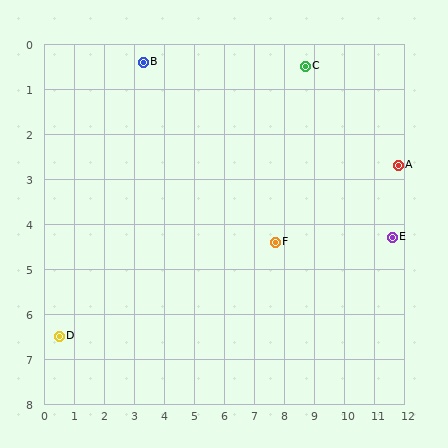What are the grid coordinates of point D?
Point D is at approximately (0.5, 6.5).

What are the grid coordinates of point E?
Point E is at approximately (11.6, 4.3).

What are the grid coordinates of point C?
Point C is at approximately (8.7, 0.5).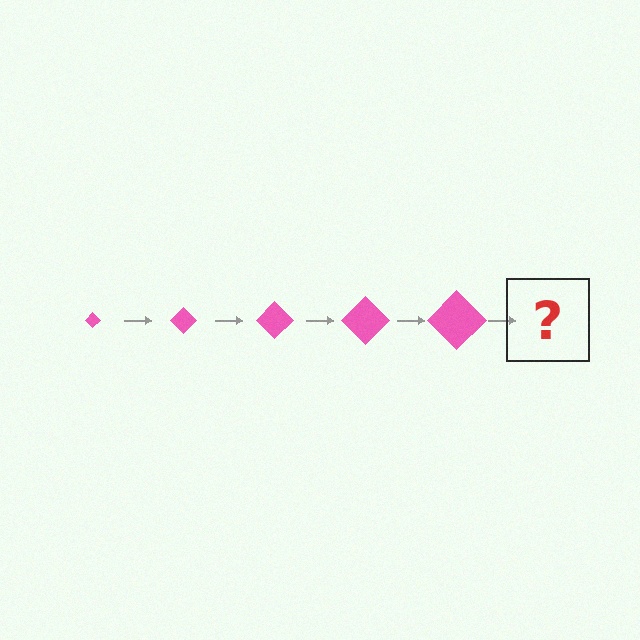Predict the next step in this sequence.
The next step is a pink diamond, larger than the previous one.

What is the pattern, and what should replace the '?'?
The pattern is that the diamond gets progressively larger each step. The '?' should be a pink diamond, larger than the previous one.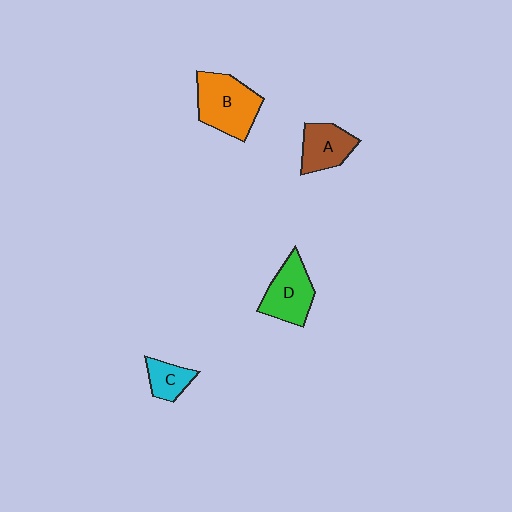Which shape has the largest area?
Shape B (orange).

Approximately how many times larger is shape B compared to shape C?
Approximately 2.2 times.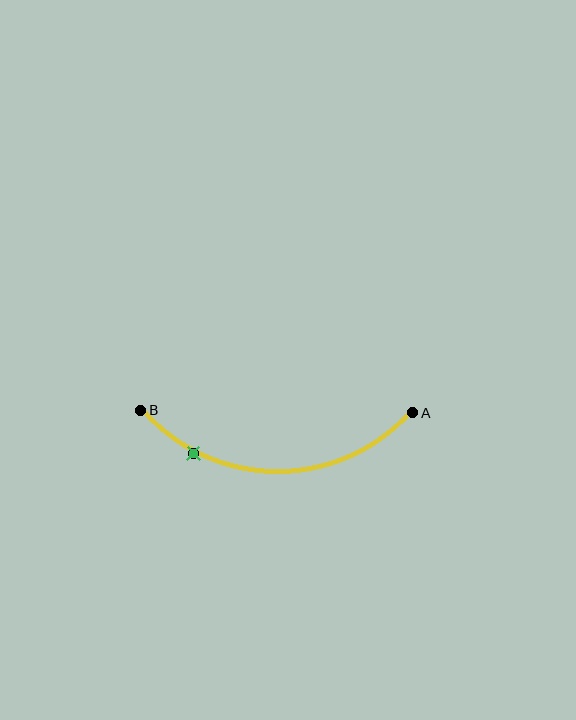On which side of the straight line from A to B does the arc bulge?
The arc bulges below the straight line connecting A and B.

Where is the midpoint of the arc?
The arc midpoint is the point on the curve farthest from the straight line joining A and B. It sits below that line.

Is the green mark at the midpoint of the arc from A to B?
No. The green mark lies on the arc but is closer to endpoint B. The arc midpoint would be at the point on the curve equidistant along the arc from both A and B.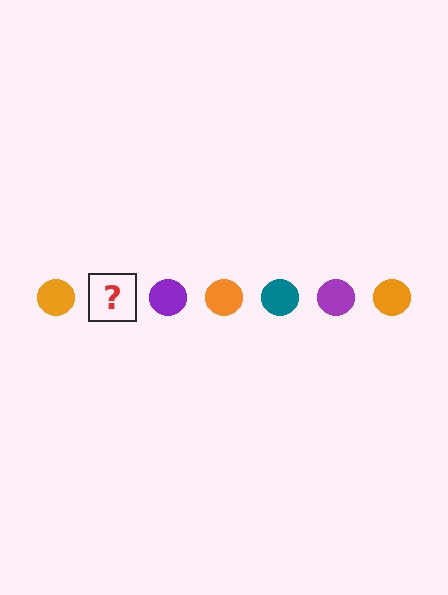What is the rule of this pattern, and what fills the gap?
The rule is that the pattern cycles through orange, teal, purple circles. The gap should be filled with a teal circle.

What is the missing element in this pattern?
The missing element is a teal circle.